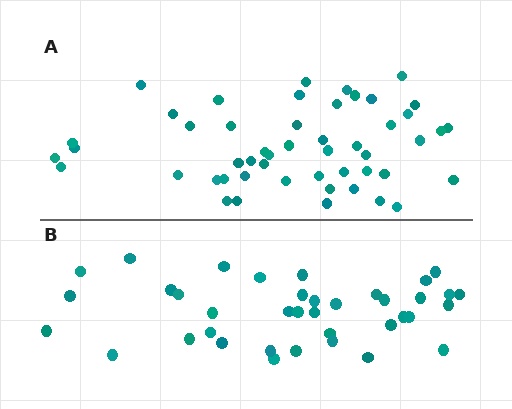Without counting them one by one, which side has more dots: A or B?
Region A (the top region) has more dots.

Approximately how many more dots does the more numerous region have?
Region A has roughly 12 or so more dots than region B.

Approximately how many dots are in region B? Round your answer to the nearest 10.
About 40 dots. (The exact count is 38, which rounds to 40.)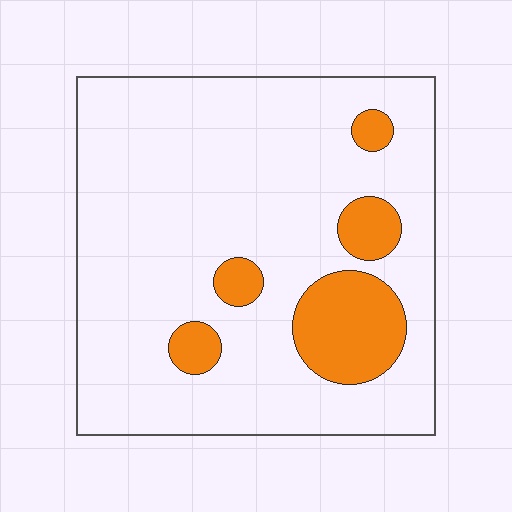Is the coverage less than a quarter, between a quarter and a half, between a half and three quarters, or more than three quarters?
Less than a quarter.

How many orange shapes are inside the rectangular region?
5.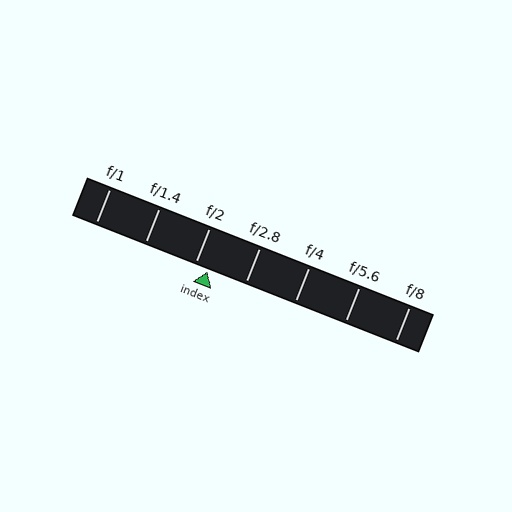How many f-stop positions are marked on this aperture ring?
There are 7 f-stop positions marked.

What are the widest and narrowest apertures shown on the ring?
The widest aperture shown is f/1 and the narrowest is f/8.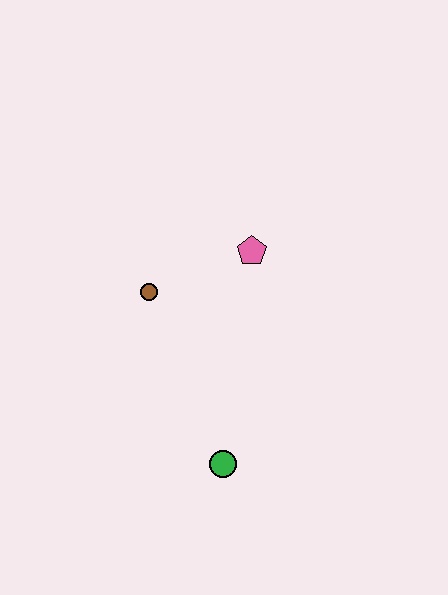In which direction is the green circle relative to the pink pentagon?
The green circle is below the pink pentagon.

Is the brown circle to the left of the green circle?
Yes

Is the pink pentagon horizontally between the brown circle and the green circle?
No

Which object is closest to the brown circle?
The pink pentagon is closest to the brown circle.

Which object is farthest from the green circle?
The pink pentagon is farthest from the green circle.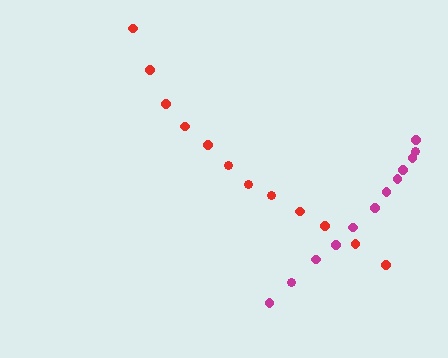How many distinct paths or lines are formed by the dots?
There are 2 distinct paths.